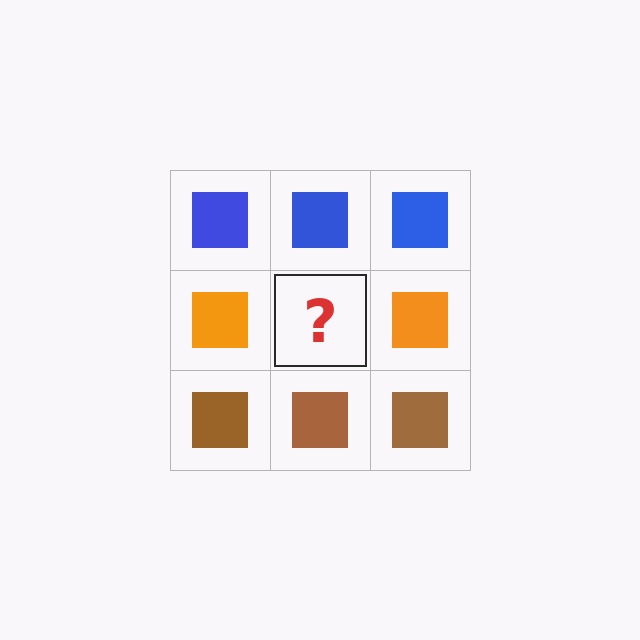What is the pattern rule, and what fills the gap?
The rule is that each row has a consistent color. The gap should be filled with an orange square.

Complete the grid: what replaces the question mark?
The question mark should be replaced with an orange square.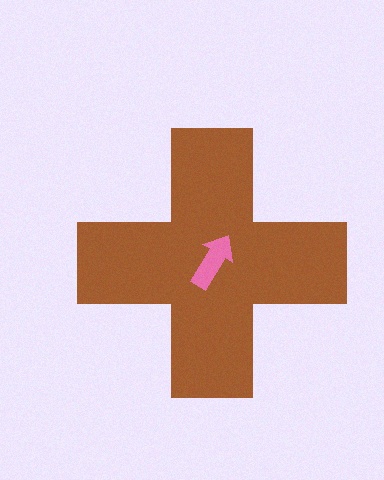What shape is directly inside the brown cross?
The pink arrow.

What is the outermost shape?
The brown cross.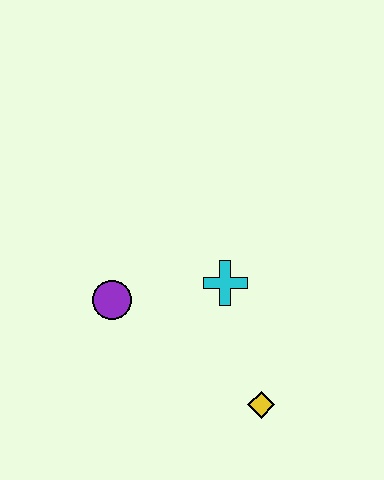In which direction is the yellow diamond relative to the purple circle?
The yellow diamond is to the right of the purple circle.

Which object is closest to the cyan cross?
The purple circle is closest to the cyan cross.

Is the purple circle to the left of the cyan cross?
Yes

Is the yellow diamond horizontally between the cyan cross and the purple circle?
No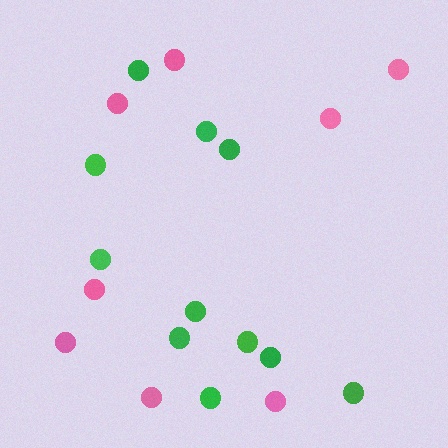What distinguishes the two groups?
There are 2 groups: one group of pink circles (8) and one group of green circles (11).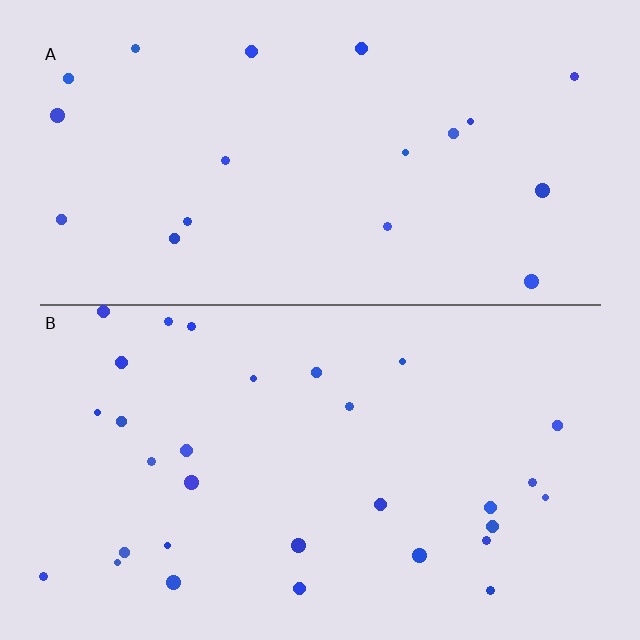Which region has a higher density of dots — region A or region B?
B (the bottom).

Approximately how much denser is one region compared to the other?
Approximately 1.6× — region B over region A.